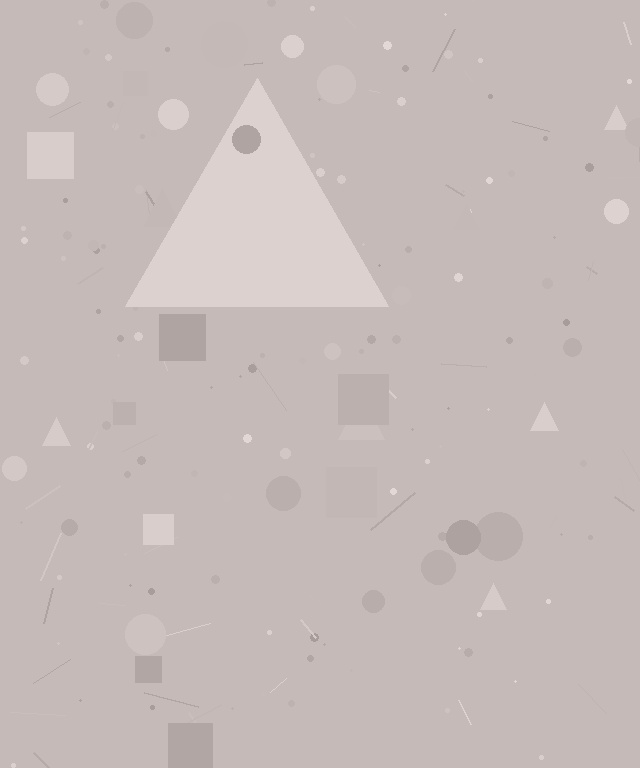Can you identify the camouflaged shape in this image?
The camouflaged shape is a triangle.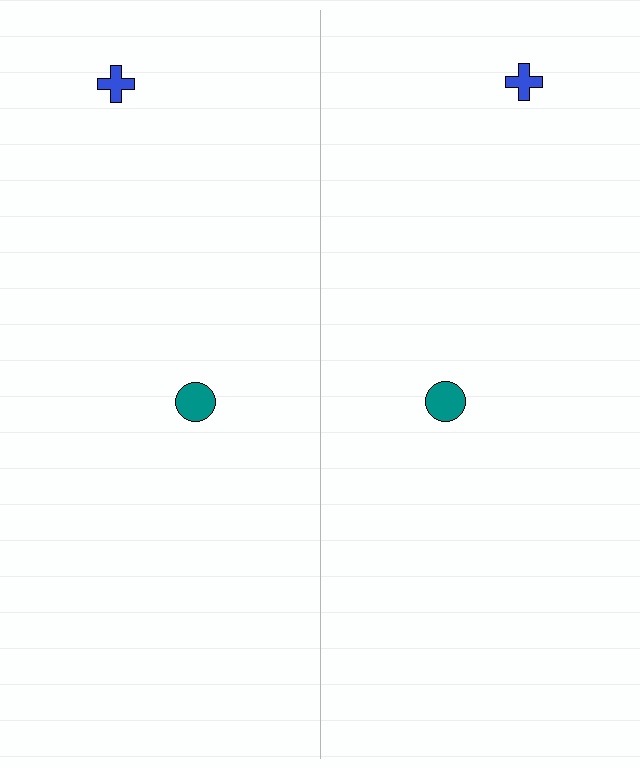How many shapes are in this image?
There are 4 shapes in this image.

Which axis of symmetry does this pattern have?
The pattern has a vertical axis of symmetry running through the center of the image.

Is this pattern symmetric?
Yes, this pattern has bilateral (reflection) symmetry.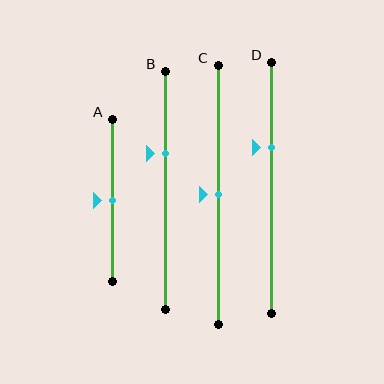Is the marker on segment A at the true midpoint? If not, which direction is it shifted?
Yes, the marker on segment A is at the true midpoint.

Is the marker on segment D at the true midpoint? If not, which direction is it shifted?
No, the marker on segment D is shifted upward by about 16% of the segment length.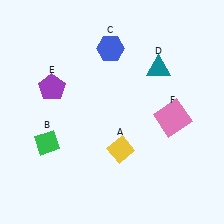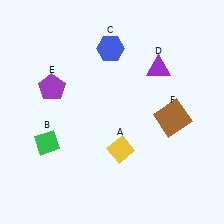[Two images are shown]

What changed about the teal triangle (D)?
In Image 1, D is teal. In Image 2, it changed to purple.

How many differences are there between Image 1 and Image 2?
There are 2 differences between the two images.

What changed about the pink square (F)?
In Image 1, F is pink. In Image 2, it changed to brown.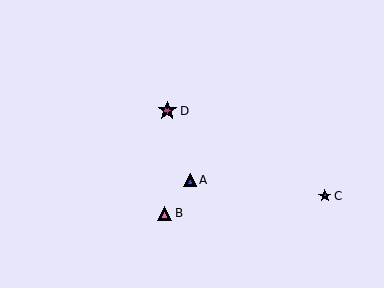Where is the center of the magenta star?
The center of the magenta star is at (167, 111).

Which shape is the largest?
The magenta star (labeled D) is the largest.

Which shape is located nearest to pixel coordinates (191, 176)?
The blue triangle (labeled A) at (190, 180) is nearest to that location.